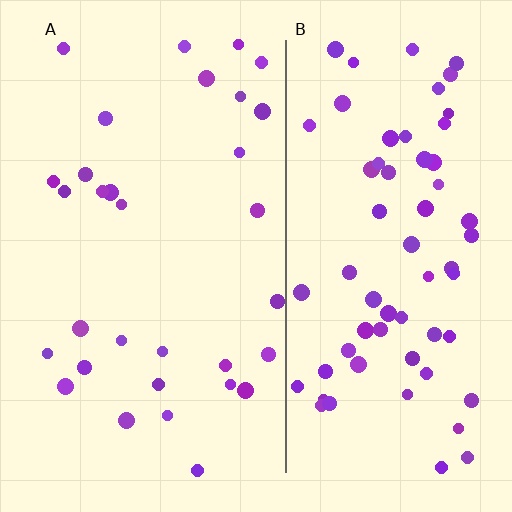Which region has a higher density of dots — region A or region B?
B (the right).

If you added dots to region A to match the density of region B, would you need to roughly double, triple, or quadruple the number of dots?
Approximately double.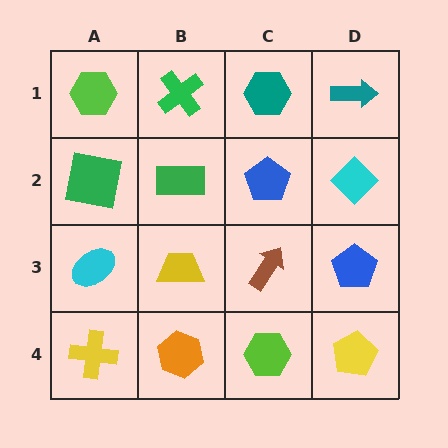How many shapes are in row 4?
4 shapes.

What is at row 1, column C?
A teal hexagon.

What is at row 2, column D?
A cyan diamond.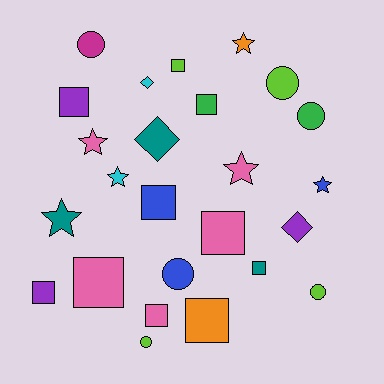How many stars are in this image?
There are 6 stars.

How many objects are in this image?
There are 25 objects.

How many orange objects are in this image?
There are 2 orange objects.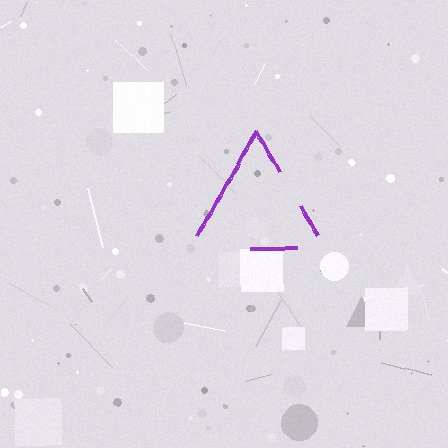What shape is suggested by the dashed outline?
The dashed outline suggests a triangle.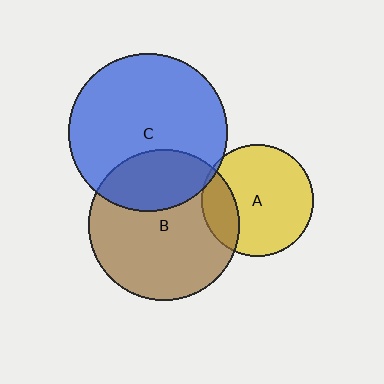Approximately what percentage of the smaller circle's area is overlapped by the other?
Approximately 20%.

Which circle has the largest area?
Circle C (blue).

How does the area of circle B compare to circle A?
Approximately 1.8 times.